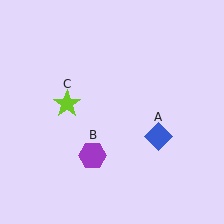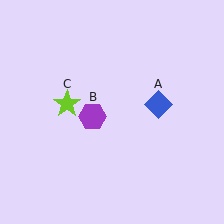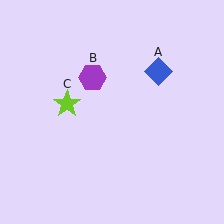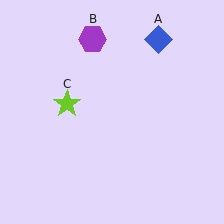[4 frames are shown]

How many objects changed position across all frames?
2 objects changed position: blue diamond (object A), purple hexagon (object B).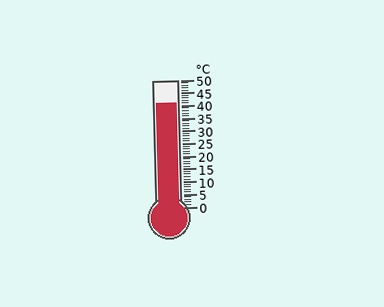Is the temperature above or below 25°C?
The temperature is above 25°C.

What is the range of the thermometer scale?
The thermometer scale ranges from 0°C to 50°C.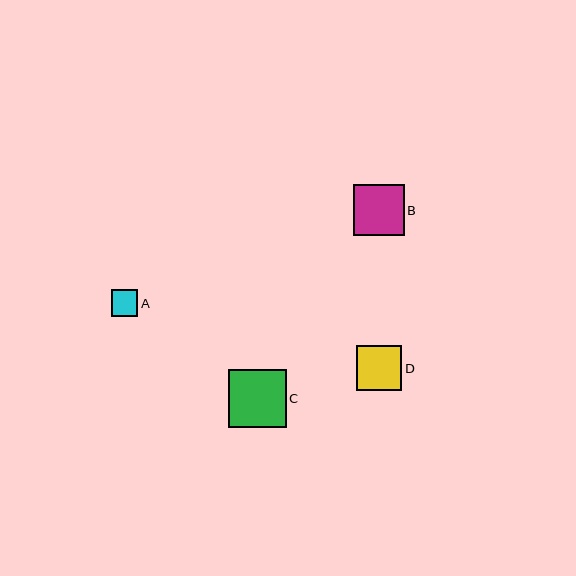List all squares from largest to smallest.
From largest to smallest: C, B, D, A.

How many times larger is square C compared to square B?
Square C is approximately 1.1 times the size of square B.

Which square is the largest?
Square C is the largest with a size of approximately 58 pixels.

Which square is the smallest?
Square A is the smallest with a size of approximately 27 pixels.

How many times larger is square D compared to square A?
Square D is approximately 1.7 times the size of square A.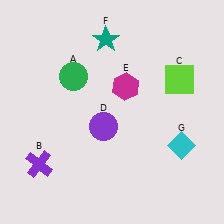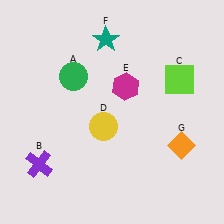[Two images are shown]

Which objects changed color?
D changed from purple to yellow. G changed from cyan to orange.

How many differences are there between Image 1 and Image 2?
There are 2 differences between the two images.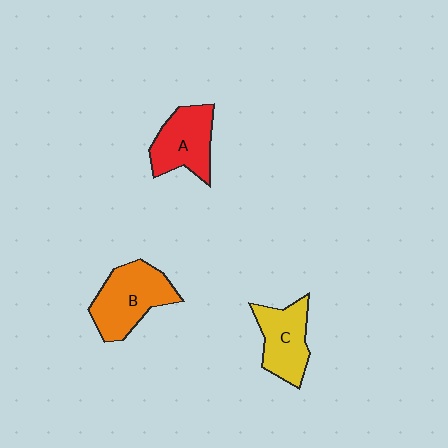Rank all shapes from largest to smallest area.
From largest to smallest: B (orange), A (red), C (yellow).